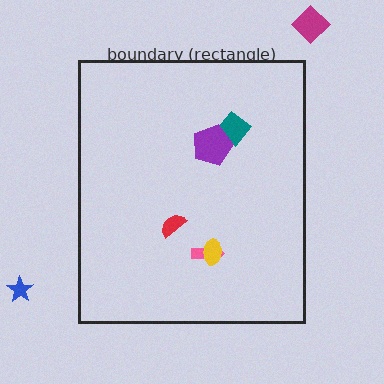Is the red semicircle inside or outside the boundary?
Inside.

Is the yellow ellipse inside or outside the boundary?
Inside.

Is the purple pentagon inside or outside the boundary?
Inside.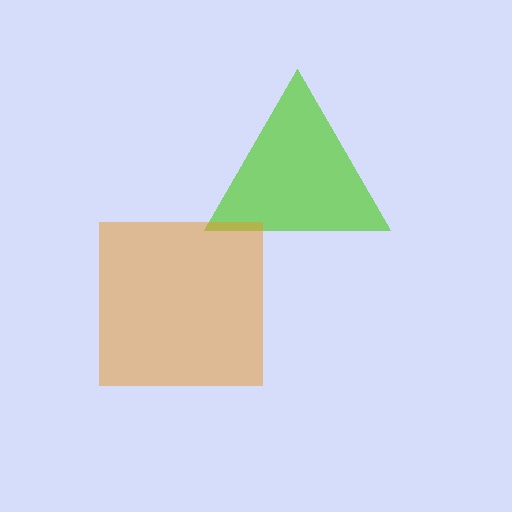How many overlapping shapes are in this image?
There are 2 overlapping shapes in the image.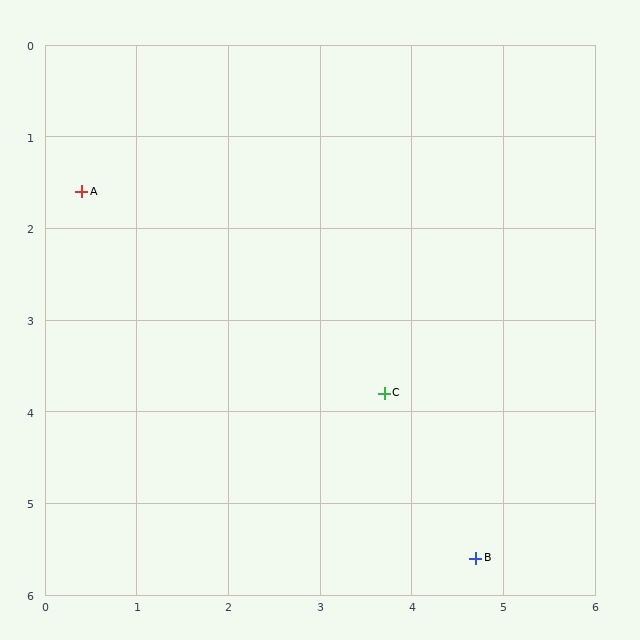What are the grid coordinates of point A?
Point A is at approximately (0.4, 1.6).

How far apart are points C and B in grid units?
Points C and B are about 2.1 grid units apart.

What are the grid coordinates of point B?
Point B is at approximately (4.7, 5.6).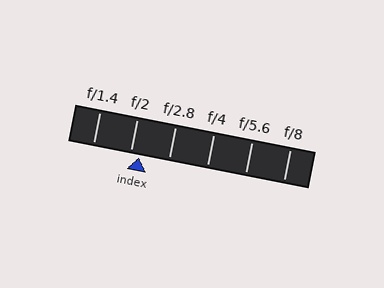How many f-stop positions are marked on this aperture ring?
There are 6 f-stop positions marked.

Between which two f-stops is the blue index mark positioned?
The index mark is between f/2 and f/2.8.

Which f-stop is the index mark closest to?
The index mark is closest to f/2.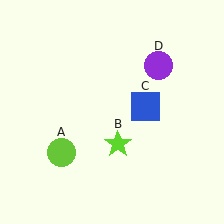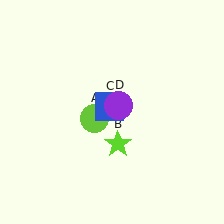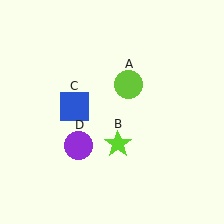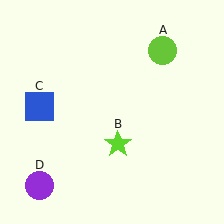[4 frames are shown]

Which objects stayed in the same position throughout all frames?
Lime star (object B) remained stationary.